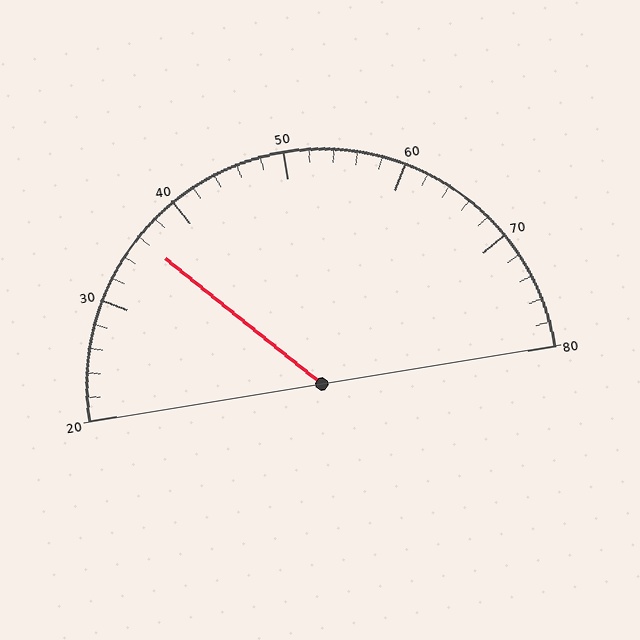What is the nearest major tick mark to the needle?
The nearest major tick mark is 40.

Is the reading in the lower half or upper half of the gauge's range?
The reading is in the lower half of the range (20 to 80).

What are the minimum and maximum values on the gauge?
The gauge ranges from 20 to 80.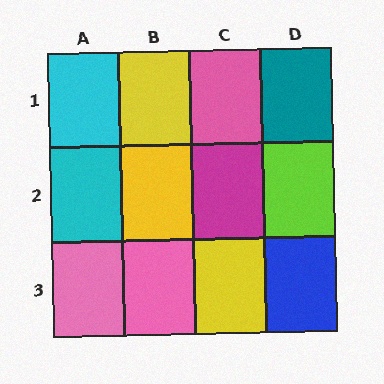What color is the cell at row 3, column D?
Blue.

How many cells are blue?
1 cell is blue.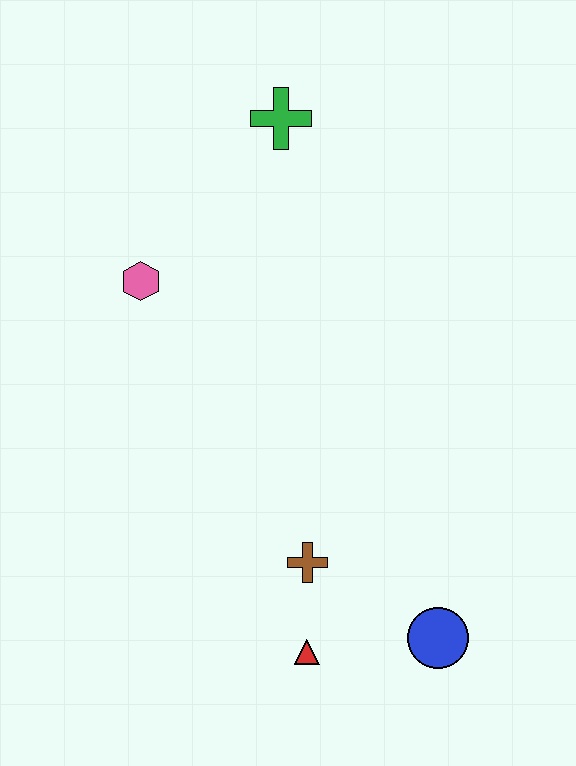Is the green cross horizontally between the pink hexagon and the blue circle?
Yes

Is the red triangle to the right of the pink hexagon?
Yes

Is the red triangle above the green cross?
No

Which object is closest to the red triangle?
The brown cross is closest to the red triangle.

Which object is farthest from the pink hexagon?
The blue circle is farthest from the pink hexagon.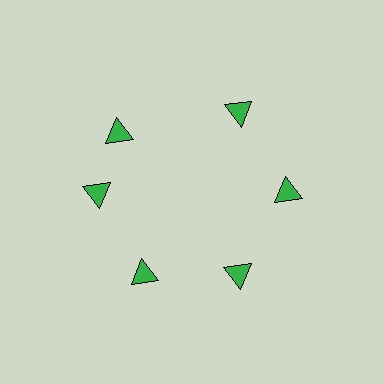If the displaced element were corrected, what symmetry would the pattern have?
It would have 6-fold rotational symmetry — the pattern would map onto itself every 60 degrees.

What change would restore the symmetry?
The symmetry would be restored by rotating it back into even spacing with its neighbors so that all 6 triangles sit at equal angles and equal distance from the center.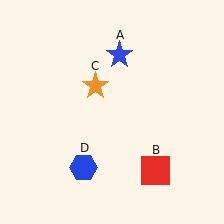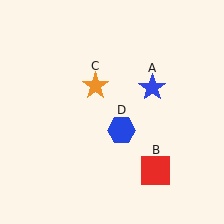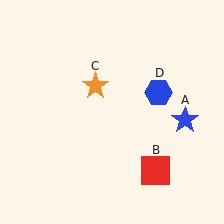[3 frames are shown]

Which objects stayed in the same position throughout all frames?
Red square (object B) and orange star (object C) remained stationary.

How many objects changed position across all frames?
2 objects changed position: blue star (object A), blue hexagon (object D).